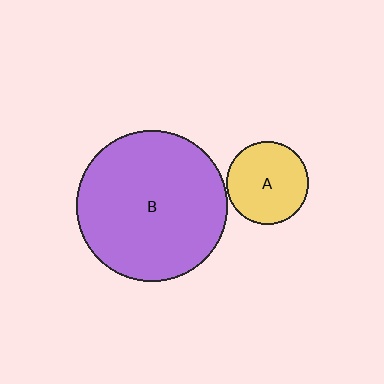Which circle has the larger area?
Circle B (purple).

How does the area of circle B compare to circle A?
Approximately 3.3 times.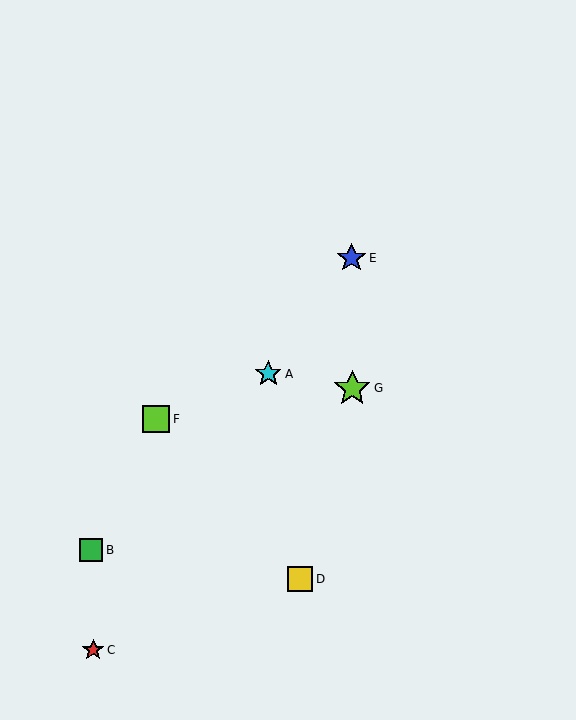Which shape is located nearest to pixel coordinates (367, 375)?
The lime star (labeled G) at (352, 389) is nearest to that location.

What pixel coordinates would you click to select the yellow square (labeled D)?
Click at (300, 579) to select the yellow square D.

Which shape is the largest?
The lime star (labeled G) is the largest.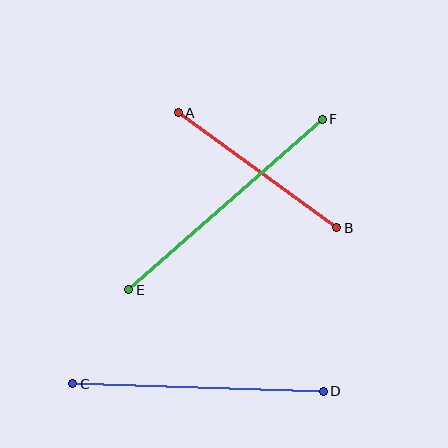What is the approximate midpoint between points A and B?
The midpoint is at approximately (257, 170) pixels.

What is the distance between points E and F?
The distance is approximately 258 pixels.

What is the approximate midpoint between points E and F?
The midpoint is at approximately (226, 204) pixels.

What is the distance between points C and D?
The distance is approximately 250 pixels.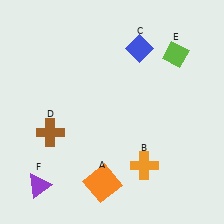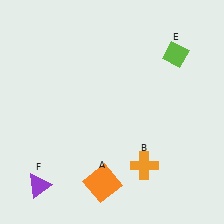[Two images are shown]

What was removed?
The brown cross (D), the blue diamond (C) were removed in Image 2.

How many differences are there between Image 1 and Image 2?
There are 2 differences between the two images.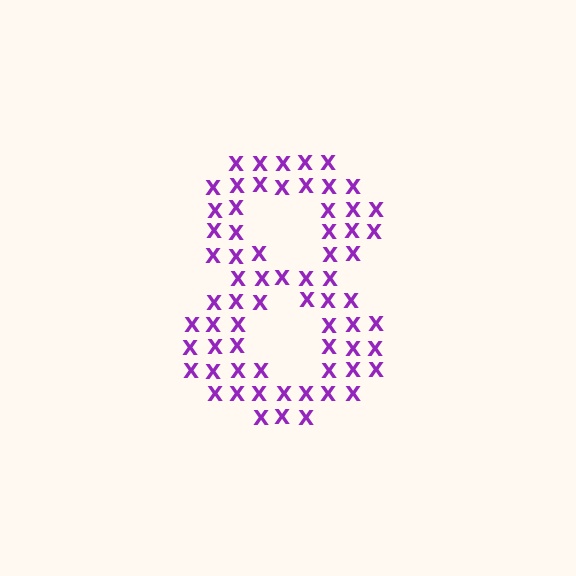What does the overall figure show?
The overall figure shows the digit 8.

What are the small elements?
The small elements are letter X's.